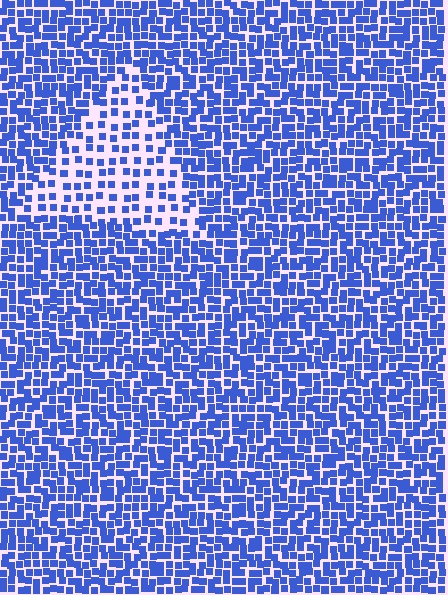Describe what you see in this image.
The image contains small blue elements arranged at two different densities. A triangle-shaped region is visible where the elements are less densely packed than the surrounding area.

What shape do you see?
I see a triangle.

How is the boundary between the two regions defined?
The boundary is defined by a change in element density (approximately 2.1x ratio). All elements are the same color, size, and shape.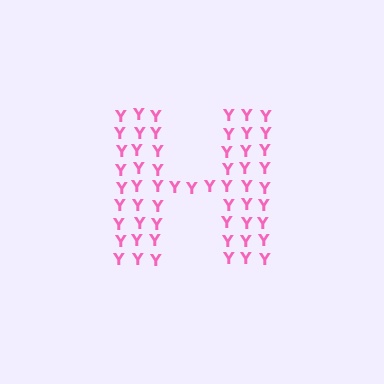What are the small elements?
The small elements are letter Y's.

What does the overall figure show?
The overall figure shows the letter H.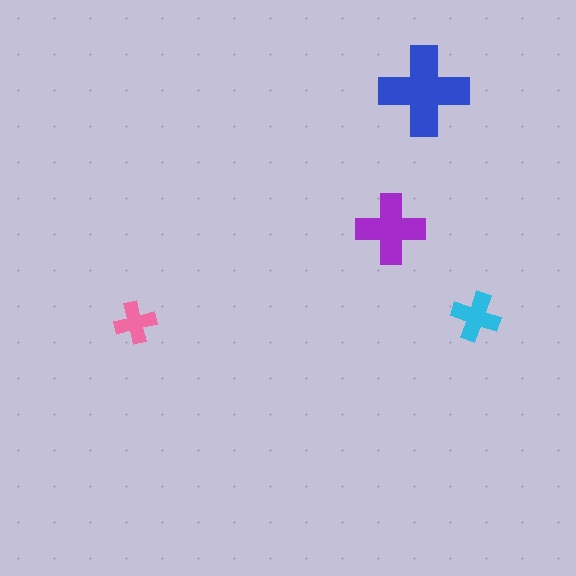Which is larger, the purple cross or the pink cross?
The purple one.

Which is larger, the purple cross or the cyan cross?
The purple one.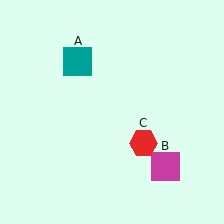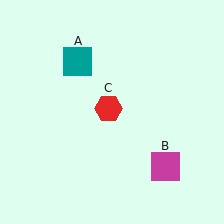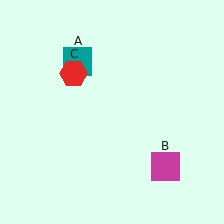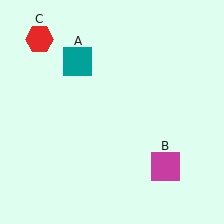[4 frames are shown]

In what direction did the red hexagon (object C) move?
The red hexagon (object C) moved up and to the left.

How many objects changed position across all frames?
1 object changed position: red hexagon (object C).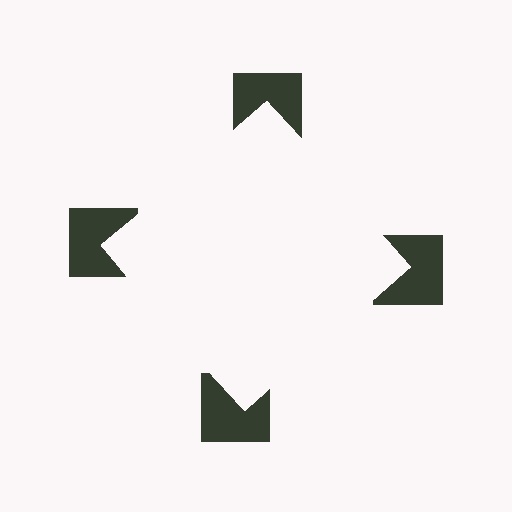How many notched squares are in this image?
There are 4 — one at each vertex of the illusory square.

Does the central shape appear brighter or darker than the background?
It typically appears slightly brighter than the background, even though no actual brightness change is drawn.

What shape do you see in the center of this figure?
An illusory square — its edges are inferred from the aligned wedge cuts in the notched squares, not physically drawn.